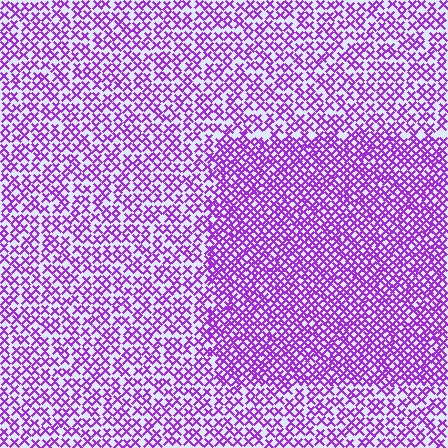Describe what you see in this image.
The image contains small purple elements arranged at two different densities. A rectangle-shaped region is visible where the elements are more densely packed than the surrounding area.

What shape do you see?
I see a rectangle.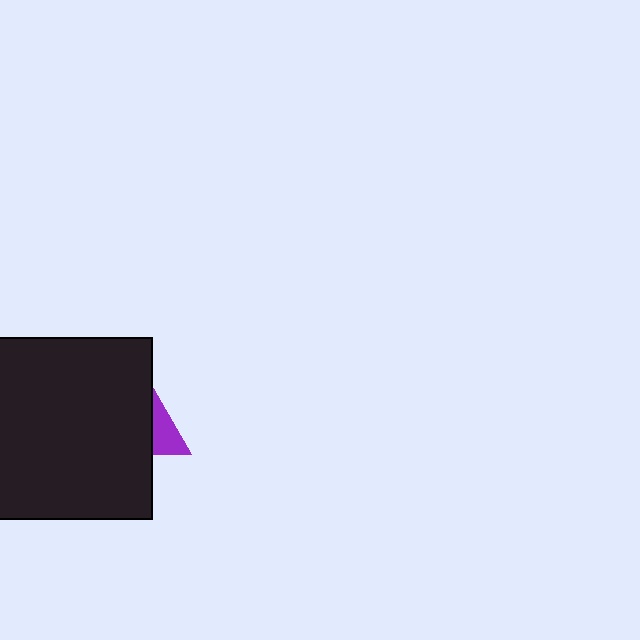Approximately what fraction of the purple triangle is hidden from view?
Roughly 70% of the purple triangle is hidden behind the black square.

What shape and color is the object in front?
The object in front is a black square.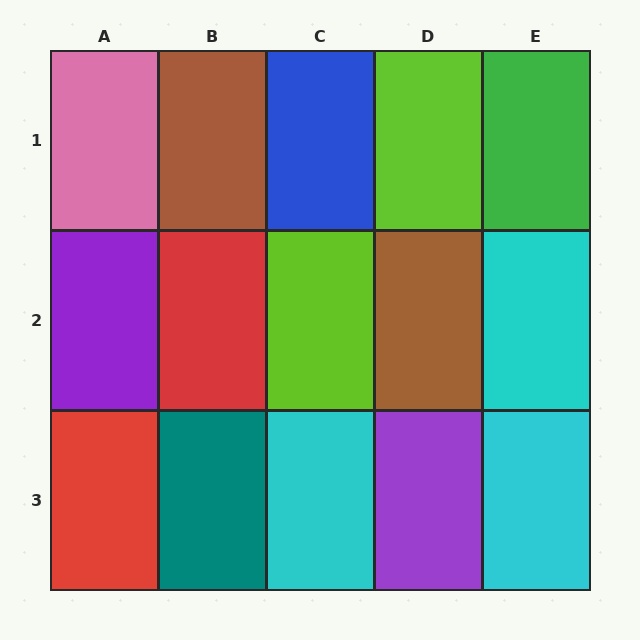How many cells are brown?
2 cells are brown.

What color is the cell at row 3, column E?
Cyan.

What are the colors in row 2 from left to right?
Purple, red, lime, brown, cyan.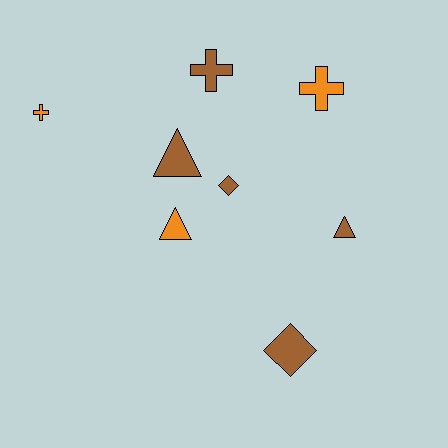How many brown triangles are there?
There are 2 brown triangles.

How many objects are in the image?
There are 8 objects.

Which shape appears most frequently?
Triangle, with 3 objects.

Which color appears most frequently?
Brown, with 5 objects.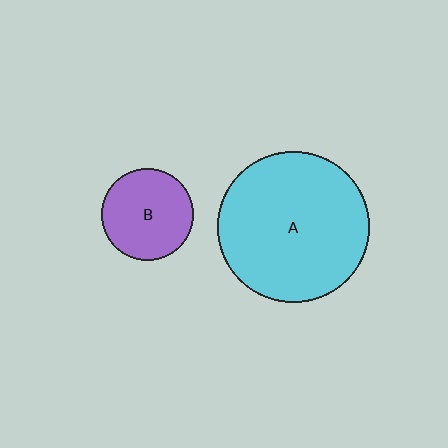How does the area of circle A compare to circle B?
Approximately 2.7 times.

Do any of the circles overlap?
No, none of the circles overlap.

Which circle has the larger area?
Circle A (cyan).